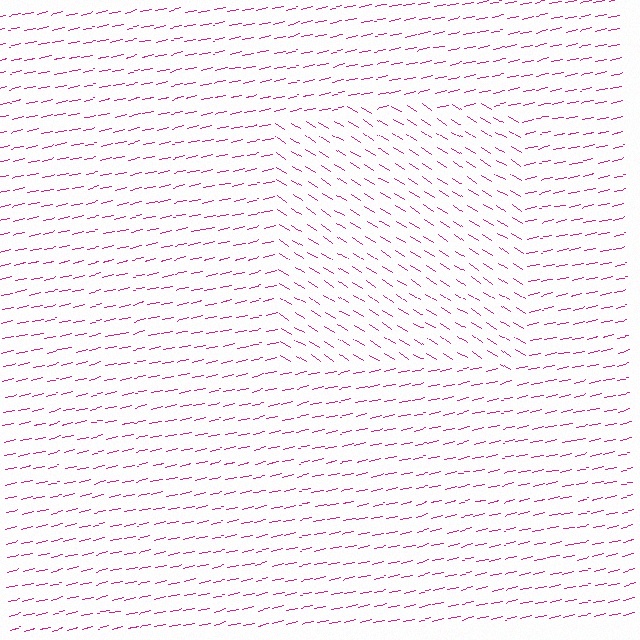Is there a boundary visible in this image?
Yes, there is a texture boundary formed by a change in line orientation.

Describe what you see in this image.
The image is filled with small magenta line segments. A rectangle region in the image has lines oriented differently from the surrounding lines, creating a visible texture boundary.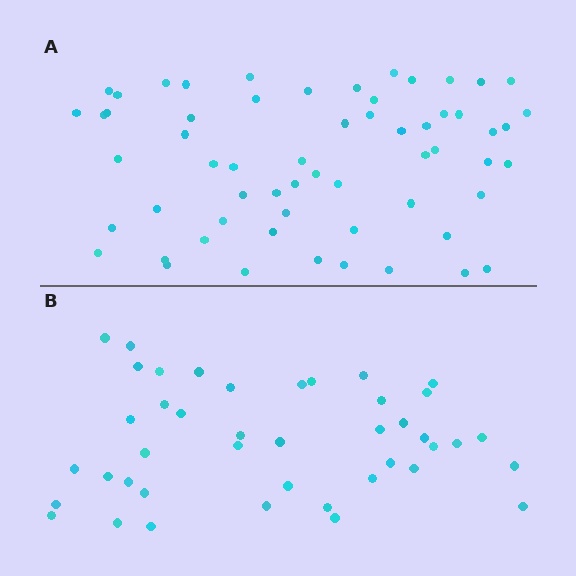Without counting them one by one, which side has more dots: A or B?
Region A (the top region) has more dots.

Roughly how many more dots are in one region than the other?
Region A has approximately 20 more dots than region B.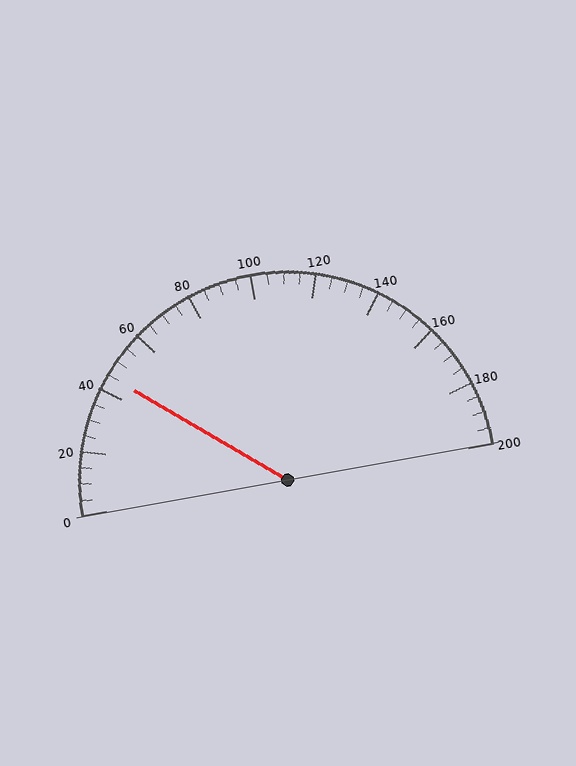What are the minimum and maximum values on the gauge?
The gauge ranges from 0 to 200.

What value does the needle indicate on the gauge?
The needle indicates approximately 45.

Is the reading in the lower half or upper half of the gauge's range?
The reading is in the lower half of the range (0 to 200).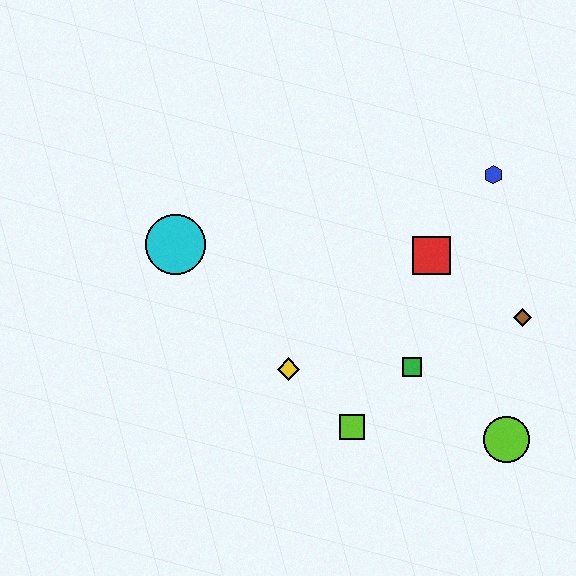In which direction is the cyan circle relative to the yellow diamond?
The cyan circle is above the yellow diamond.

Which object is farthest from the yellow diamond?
The blue hexagon is farthest from the yellow diamond.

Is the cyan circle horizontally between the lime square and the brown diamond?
No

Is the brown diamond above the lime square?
Yes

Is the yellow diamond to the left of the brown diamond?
Yes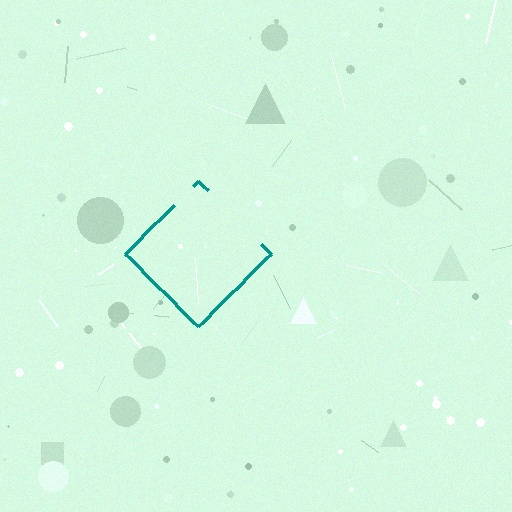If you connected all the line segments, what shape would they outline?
They would outline a diamond.